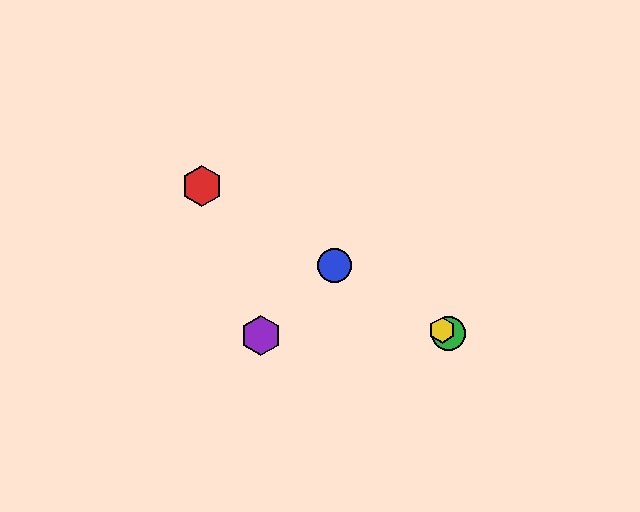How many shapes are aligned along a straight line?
4 shapes (the red hexagon, the blue circle, the green circle, the yellow hexagon) are aligned along a straight line.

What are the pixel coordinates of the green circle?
The green circle is at (448, 334).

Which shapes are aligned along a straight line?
The red hexagon, the blue circle, the green circle, the yellow hexagon are aligned along a straight line.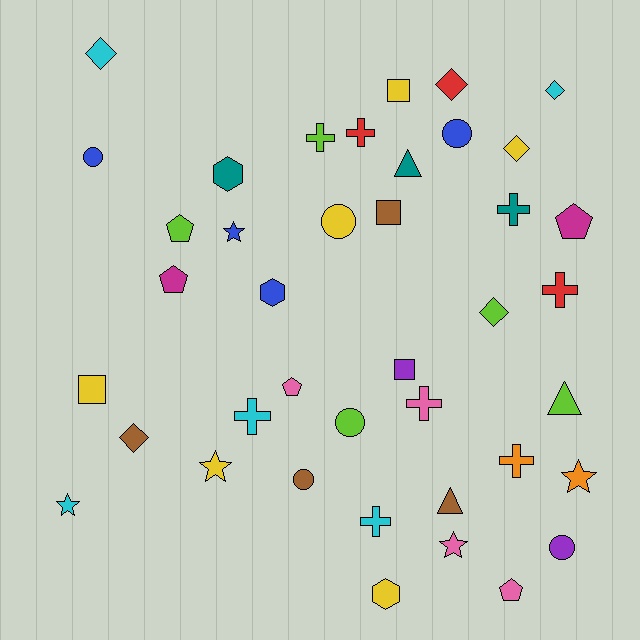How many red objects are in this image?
There are 3 red objects.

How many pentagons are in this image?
There are 5 pentagons.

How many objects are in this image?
There are 40 objects.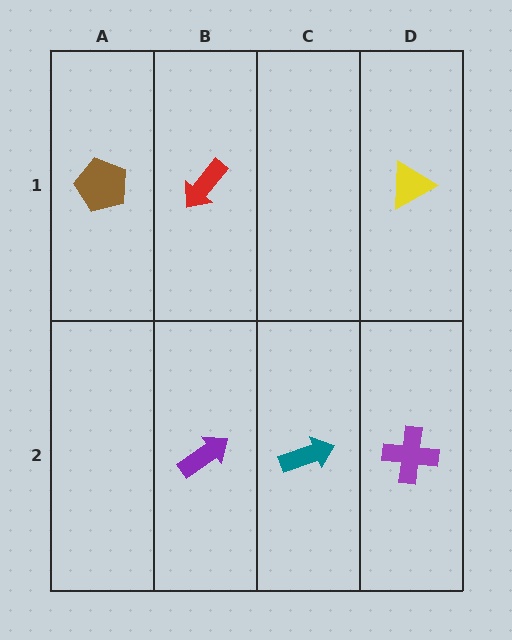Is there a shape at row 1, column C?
No, that cell is empty.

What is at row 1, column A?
A brown pentagon.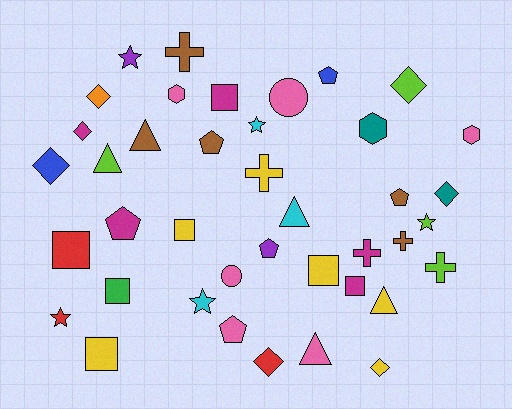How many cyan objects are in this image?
There are 3 cyan objects.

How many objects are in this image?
There are 40 objects.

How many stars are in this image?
There are 5 stars.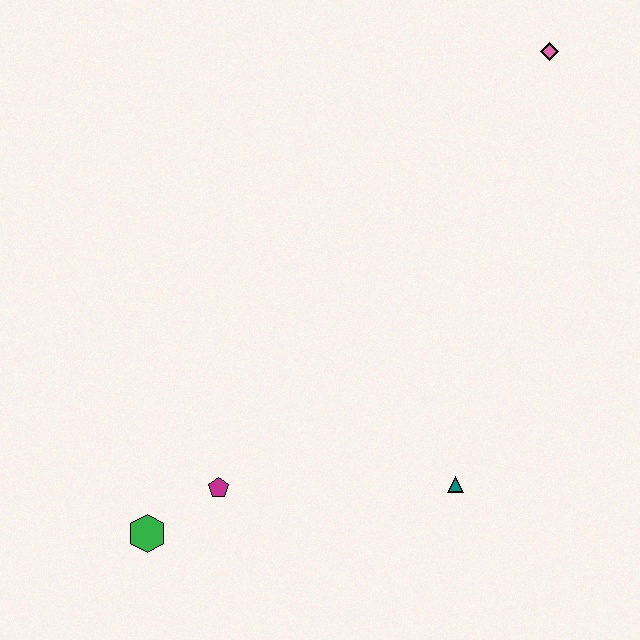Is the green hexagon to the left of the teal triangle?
Yes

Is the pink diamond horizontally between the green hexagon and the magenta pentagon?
No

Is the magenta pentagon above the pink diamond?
No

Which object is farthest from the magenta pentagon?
The pink diamond is farthest from the magenta pentagon.